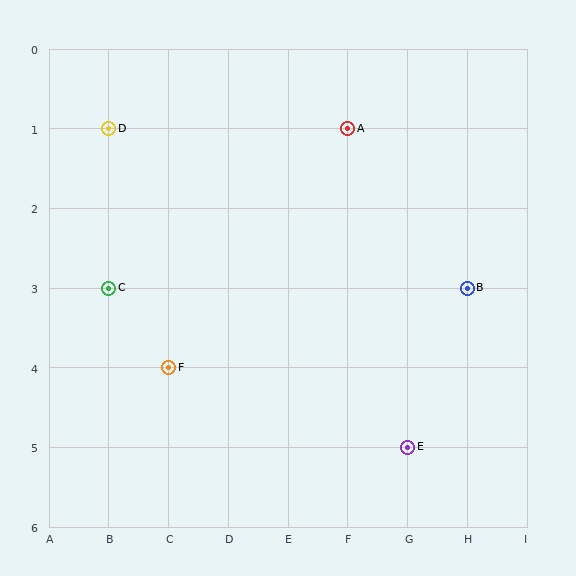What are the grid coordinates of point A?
Point A is at grid coordinates (F, 1).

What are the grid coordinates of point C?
Point C is at grid coordinates (B, 3).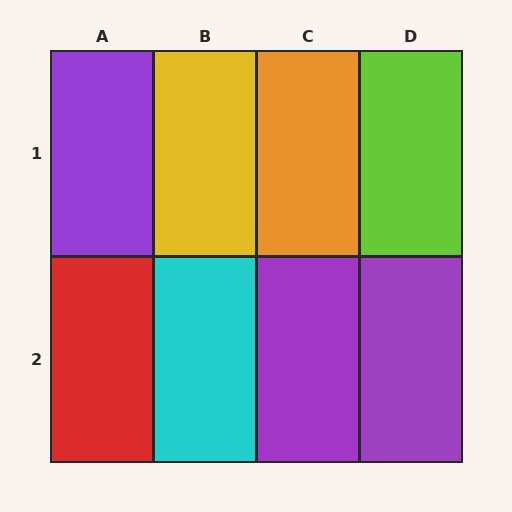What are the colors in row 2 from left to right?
Red, cyan, purple, purple.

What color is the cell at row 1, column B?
Yellow.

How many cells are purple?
3 cells are purple.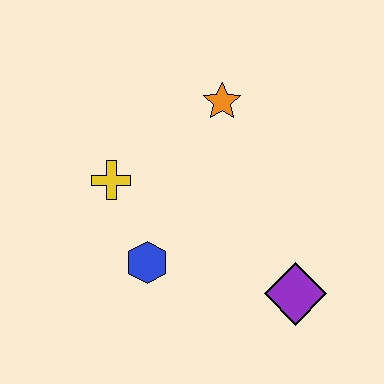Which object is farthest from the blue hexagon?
The orange star is farthest from the blue hexagon.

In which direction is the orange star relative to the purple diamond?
The orange star is above the purple diamond.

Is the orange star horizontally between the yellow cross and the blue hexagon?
No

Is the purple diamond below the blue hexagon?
Yes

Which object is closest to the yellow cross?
The blue hexagon is closest to the yellow cross.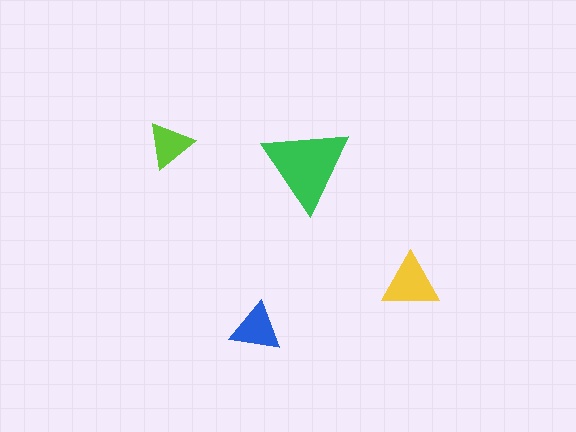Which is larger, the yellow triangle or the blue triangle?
The yellow one.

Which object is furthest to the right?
The yellow triangle is rightmost.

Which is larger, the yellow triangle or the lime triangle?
The yellow one.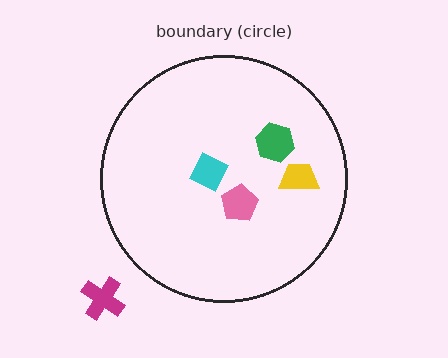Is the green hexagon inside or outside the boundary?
Inside.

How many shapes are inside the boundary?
4 inside, 1 outside.